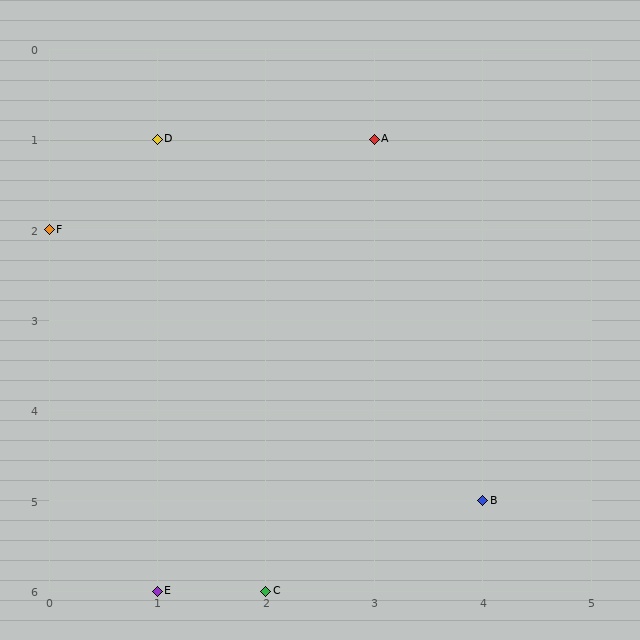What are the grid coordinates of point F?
Point F is at grid coordinates (0, 2).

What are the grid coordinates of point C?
Point C is at grid coordinates (2, 6).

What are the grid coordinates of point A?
Point A is at grid coordinates (3, 1).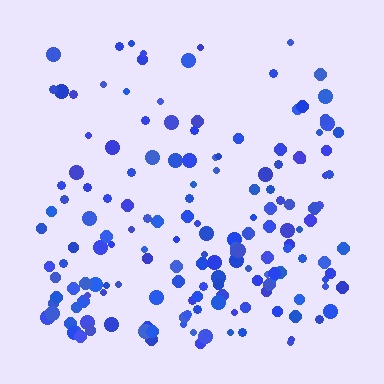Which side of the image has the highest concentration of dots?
The bottom.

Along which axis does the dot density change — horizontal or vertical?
Vertical.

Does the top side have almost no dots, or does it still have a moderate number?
Still a moderate number, just noticeably fewer than the bottom.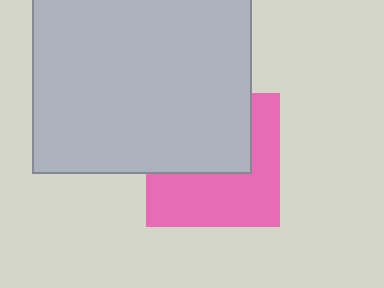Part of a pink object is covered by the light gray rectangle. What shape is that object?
It is a square.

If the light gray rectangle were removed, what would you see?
You would see the complete pink square.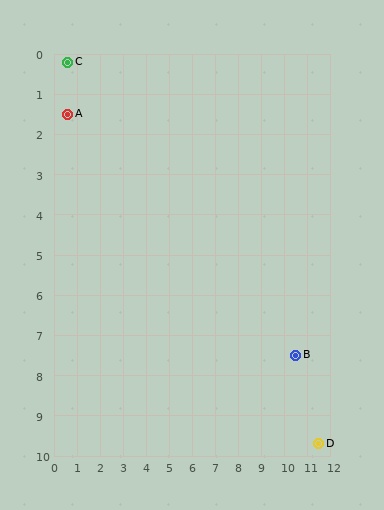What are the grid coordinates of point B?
Point B is at approximately (10.5, 7.5).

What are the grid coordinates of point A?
Point A is at approximately (0.6, 1.5).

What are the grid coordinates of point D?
Point D is at approximately (11.5, 9.7).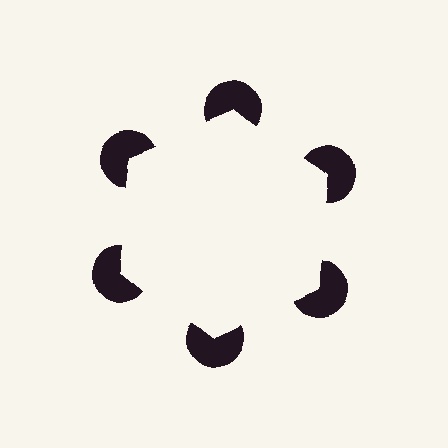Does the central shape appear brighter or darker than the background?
It typically appears slightly brighter than the background, even though no actual brightness change is drawn.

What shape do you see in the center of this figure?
An illusory hexagon — its edges are inferred from the aligned wedge cuts in the pac-man discs, not physically drawn.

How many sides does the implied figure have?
6 sides.